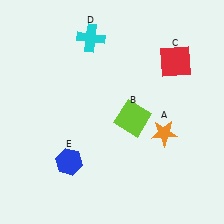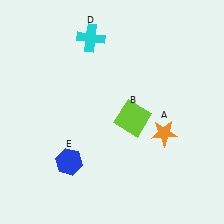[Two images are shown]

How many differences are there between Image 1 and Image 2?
There is 1 difference between the two images.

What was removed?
The red square (C) was removed in Image 2.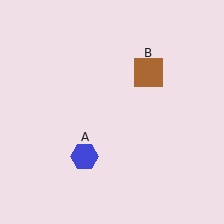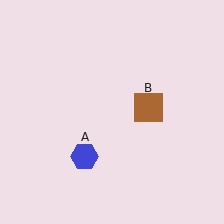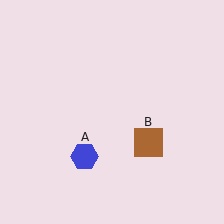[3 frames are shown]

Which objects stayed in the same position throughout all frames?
Blue hexagon (object A) remained stationary.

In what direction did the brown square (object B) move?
The brown square (object B) moved down.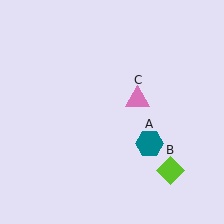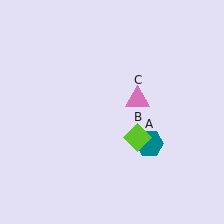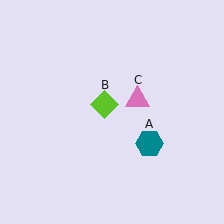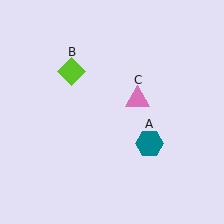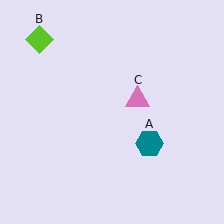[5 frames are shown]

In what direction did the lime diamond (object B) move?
The lime diamond (object B) moved up and to the left.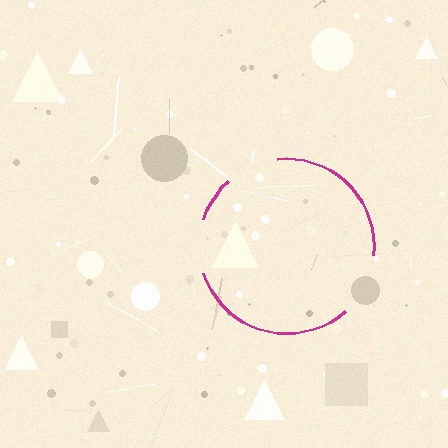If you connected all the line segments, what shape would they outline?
They would outline a circle.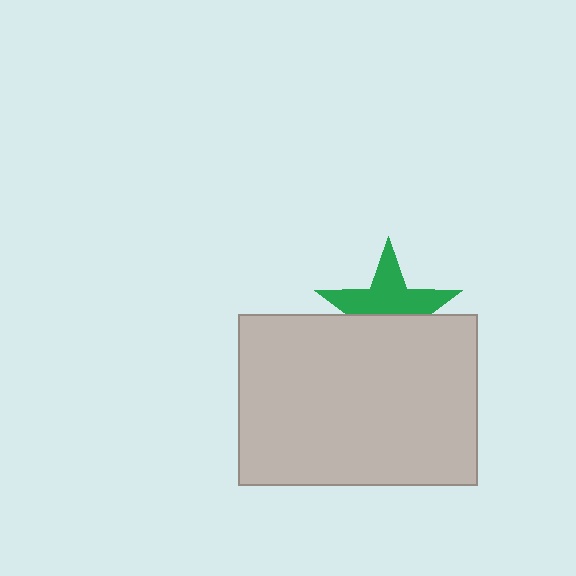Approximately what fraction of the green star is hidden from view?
Roughly 47% of the green star is hidden behind the light gray rectangle.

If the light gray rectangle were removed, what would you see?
You would see the complete green star.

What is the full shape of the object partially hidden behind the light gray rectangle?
The partially hidden object is a green star.